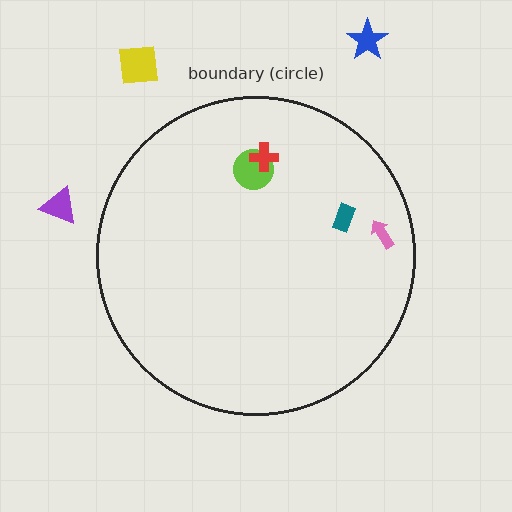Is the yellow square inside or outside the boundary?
Outside.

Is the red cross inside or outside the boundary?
Inside.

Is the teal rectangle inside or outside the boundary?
Inside.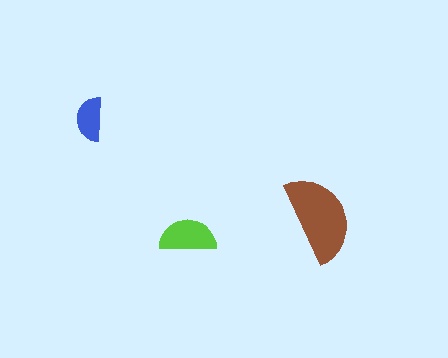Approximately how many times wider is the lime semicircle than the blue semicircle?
About 1.5 times wider.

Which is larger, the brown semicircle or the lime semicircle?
The brown one.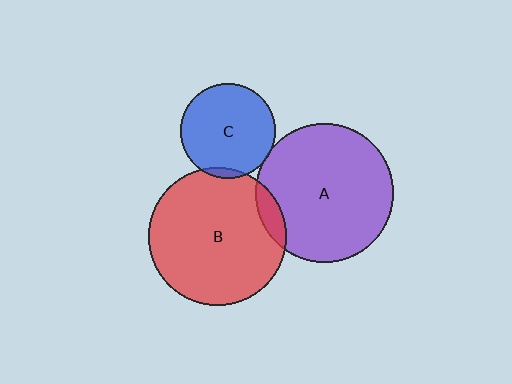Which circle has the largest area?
Circle A (purple).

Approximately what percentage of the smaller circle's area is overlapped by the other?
Approximately 5%.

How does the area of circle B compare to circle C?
Approximately 2.1 times.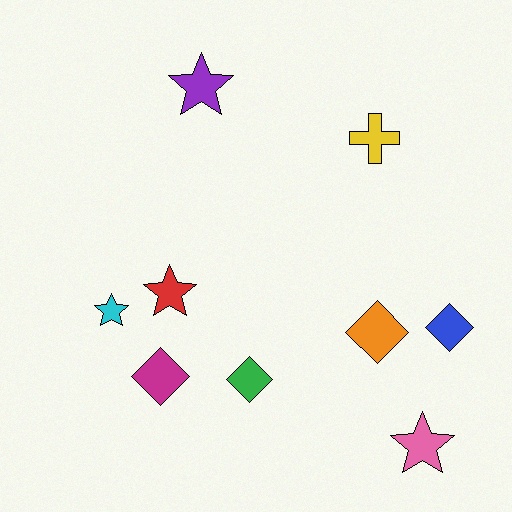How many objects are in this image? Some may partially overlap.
There are 9 objects.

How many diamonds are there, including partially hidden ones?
There are 4 diamonds.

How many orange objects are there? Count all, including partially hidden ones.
There is 1 orange object.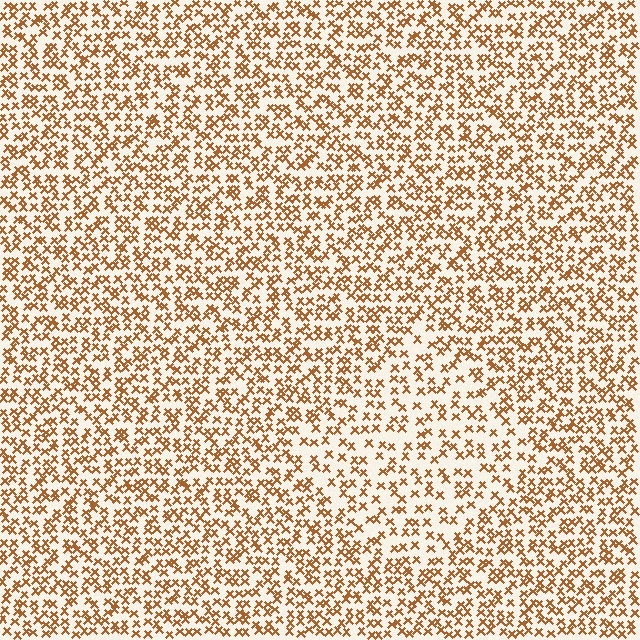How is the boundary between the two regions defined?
The boundary is defined by a change in element density (approximately 1.6x ratio). All elements are the same color, size, and shape.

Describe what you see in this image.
The image contains small brown elements arranged at two different densities. A diamond-shaped region is visible where the elements are less densely packed than the surrounding area.